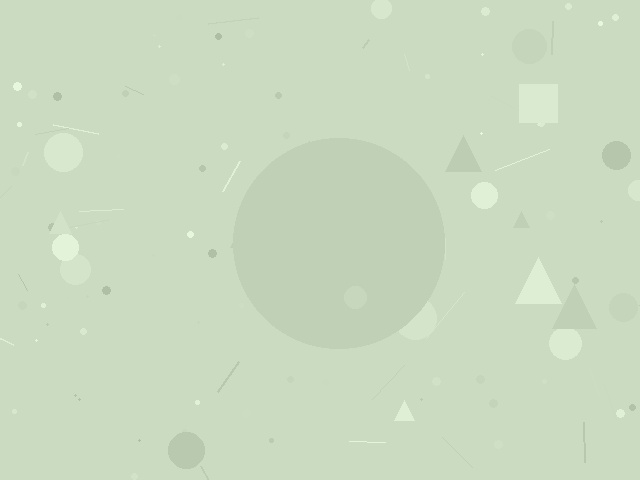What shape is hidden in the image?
A circle is hidden in the image.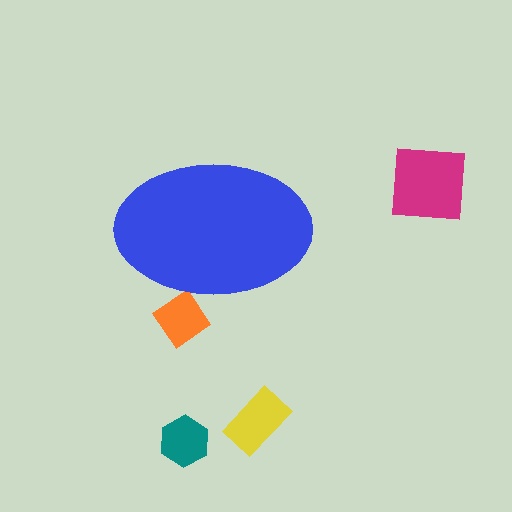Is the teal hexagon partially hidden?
No, the teal hexagon is fully visible.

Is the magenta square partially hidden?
No, the magenta square is fully visible.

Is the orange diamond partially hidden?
Yes, the orange diamond is partially hidden behind the blue ellipse.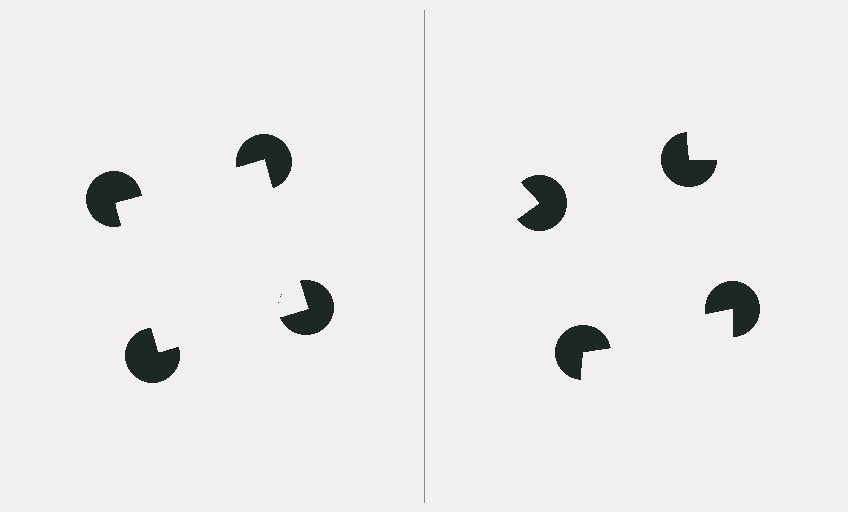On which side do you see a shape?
An illusory square appears on the left side. On the right side the wedge cuts are rotated, so no coherent shape forms.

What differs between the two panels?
The pac-man discs are positioned identically on both sides; only the wedge orientations differ. On the left they align to a square; on the right they are misaligned.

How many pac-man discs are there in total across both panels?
8 — 4 on each side.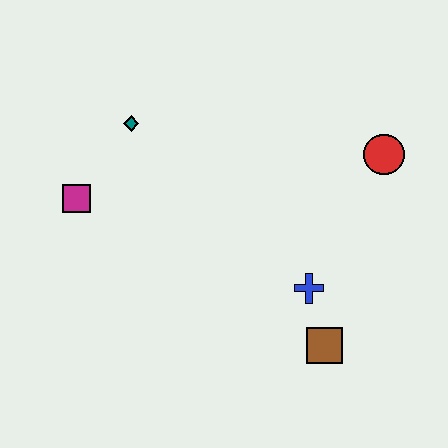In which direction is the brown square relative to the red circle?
The brown square is below the red circle.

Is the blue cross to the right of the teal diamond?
Yes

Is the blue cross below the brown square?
No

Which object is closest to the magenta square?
The teal diamond is closest to the magenta square.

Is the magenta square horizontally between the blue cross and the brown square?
No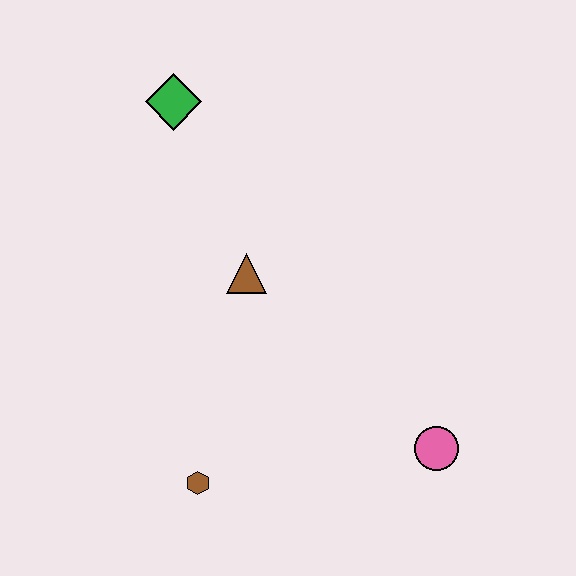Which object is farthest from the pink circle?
The green diamond is farthest from the pink circle.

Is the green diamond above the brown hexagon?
Yes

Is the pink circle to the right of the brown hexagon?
Yes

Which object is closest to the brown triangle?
The green diamond is closest to the brown triangle.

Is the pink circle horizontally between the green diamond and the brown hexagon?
No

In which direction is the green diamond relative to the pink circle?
The green diamond is above the pink circle.